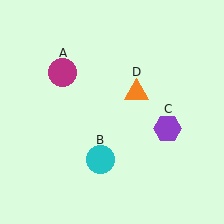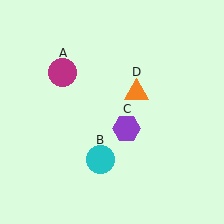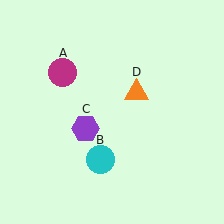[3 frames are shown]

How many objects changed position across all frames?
1 object changed position: purple hexagon (object C).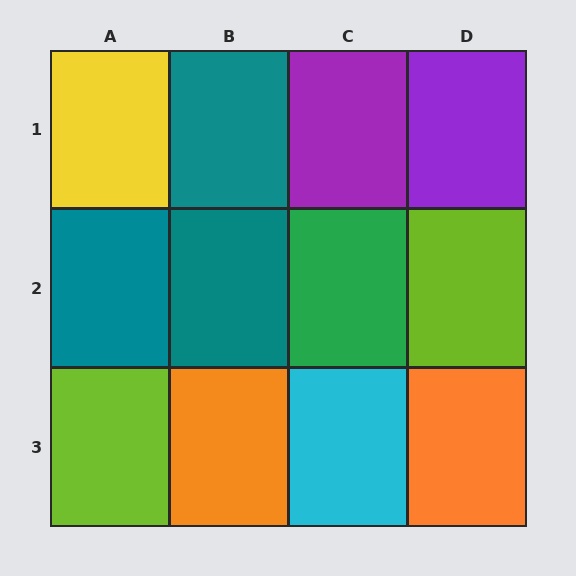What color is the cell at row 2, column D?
Lime.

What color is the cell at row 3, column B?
Orange.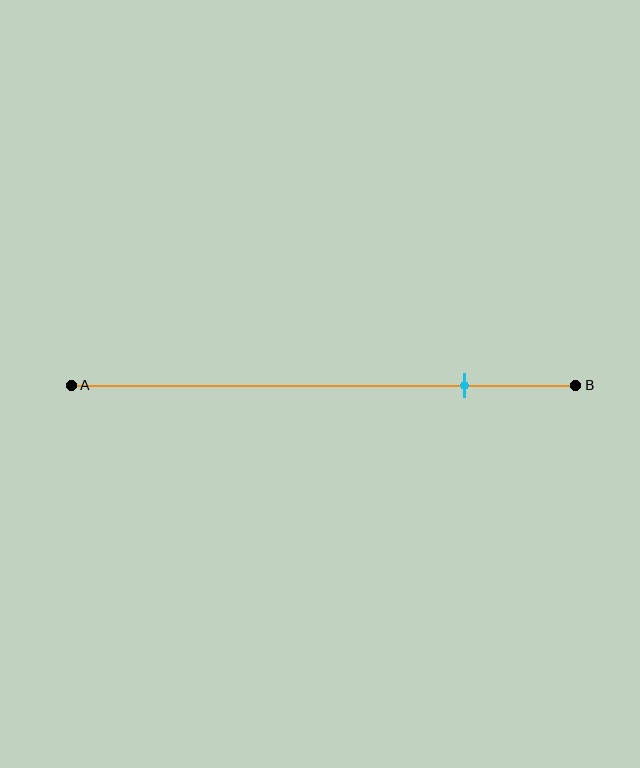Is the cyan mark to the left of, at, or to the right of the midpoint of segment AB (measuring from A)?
The cyan mark is to the right of the midpoint of segment AB.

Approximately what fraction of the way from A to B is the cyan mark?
The cyan mark is approximately 80% of the way from A to B.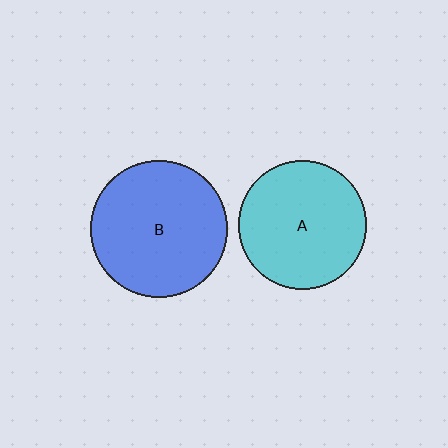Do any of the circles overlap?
No, none of the circles overlap.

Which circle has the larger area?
Circle B (blue).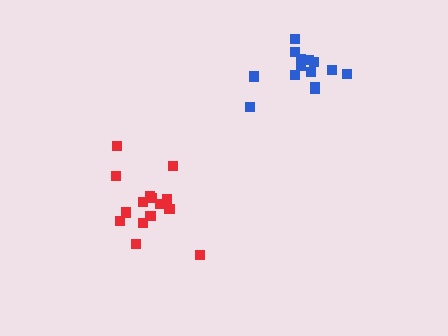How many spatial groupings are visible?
There are 2 spatial groupings.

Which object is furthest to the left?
The red cluster is leftmost.